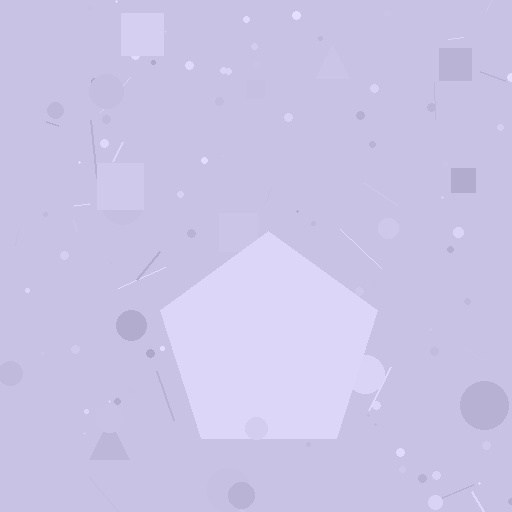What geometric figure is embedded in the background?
A pentagon is embedded in the background.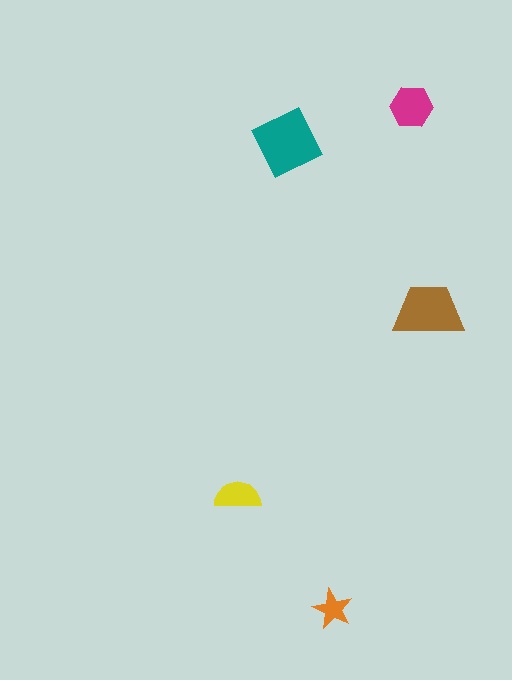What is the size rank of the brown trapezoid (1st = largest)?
2nd.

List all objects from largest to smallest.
The teal diamond, the brown trapezoid, the magenta hexagon, the yellow semicircle, the orange star.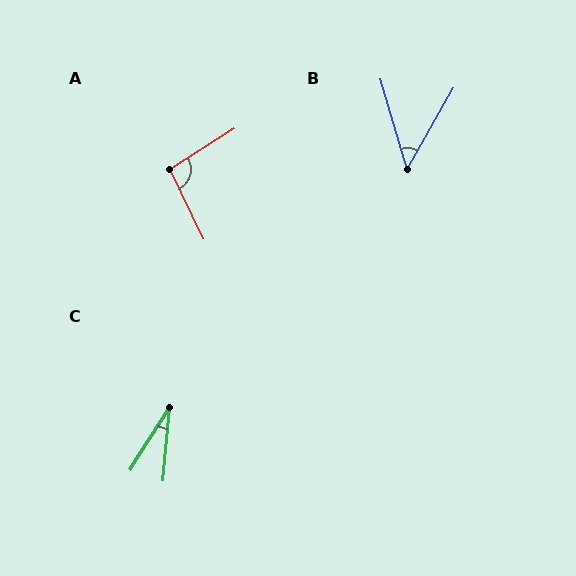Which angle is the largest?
A, at approximately 97 degrees.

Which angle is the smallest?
C, at approximately 27 degrees.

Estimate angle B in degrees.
Approximately 46 degrees.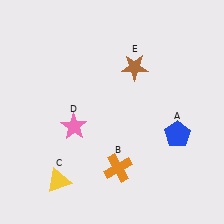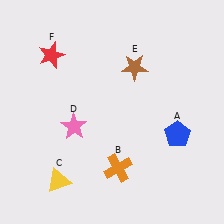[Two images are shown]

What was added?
A red star (F) was added in Image 2.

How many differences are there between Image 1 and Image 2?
There is 1 difference between the two images.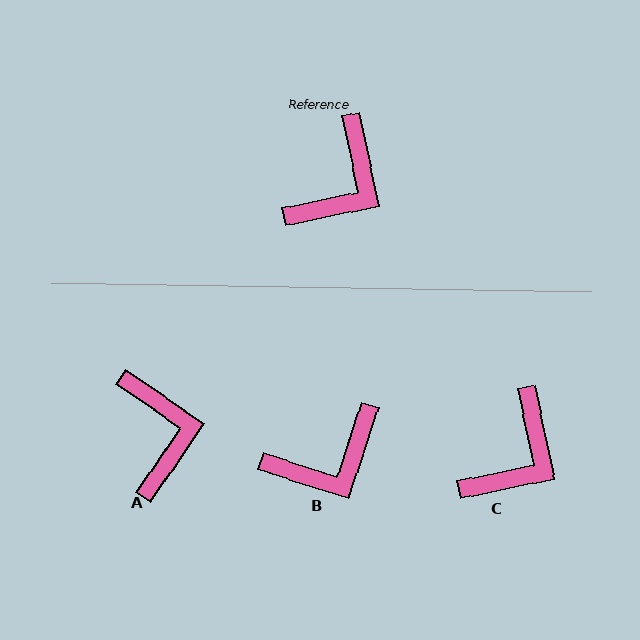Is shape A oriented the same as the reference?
No, it is off by about 43 degrees.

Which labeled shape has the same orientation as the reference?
C.